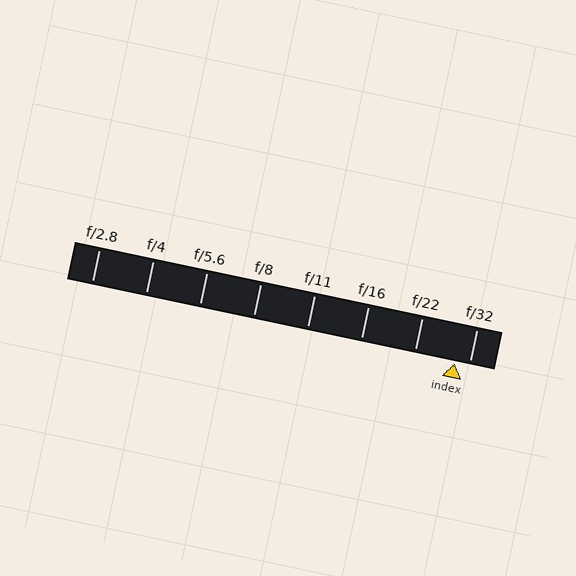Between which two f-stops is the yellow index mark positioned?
The index mark is between f/22 and f/32.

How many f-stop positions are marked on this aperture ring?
There are 8 f-stop positions marked.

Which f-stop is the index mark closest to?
The index mark is closest to f/32.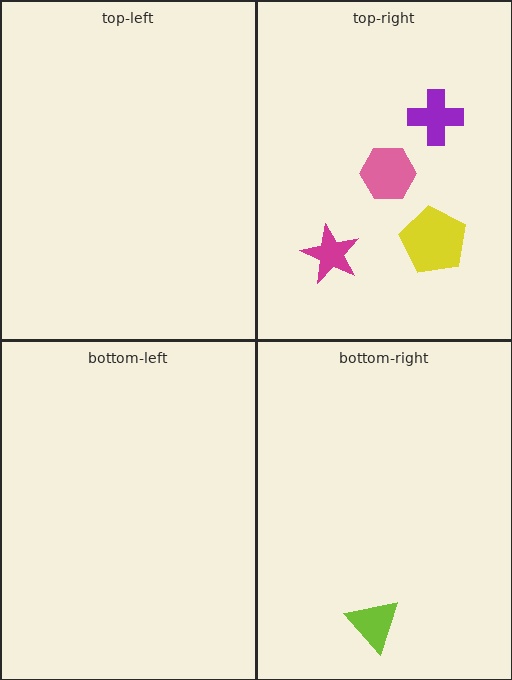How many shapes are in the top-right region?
4.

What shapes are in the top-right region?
The magenta star, the pink hexagon, the purple cross, the yellow pentagon.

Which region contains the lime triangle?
The bottom-right region.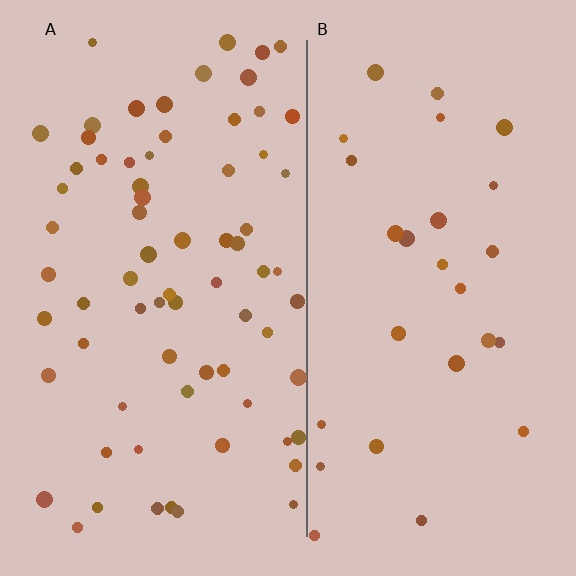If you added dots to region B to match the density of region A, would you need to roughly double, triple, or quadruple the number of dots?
Approximately triple.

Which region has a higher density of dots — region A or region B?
A (the left).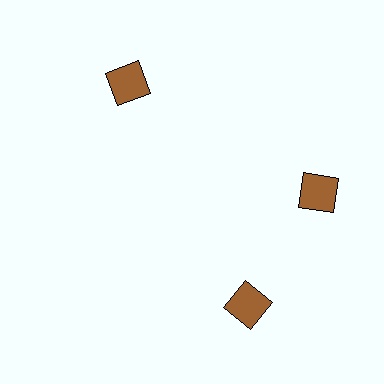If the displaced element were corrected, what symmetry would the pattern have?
It would have 3-fold rotational symmetry — the pattern would map onto itself every 120 degrees.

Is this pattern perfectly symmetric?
No. The 3 brown squares are arranged in a ring, but one element near the 7 o'clock position is rotated out of alignment along the ring, breaking the 3-fold rotational symmetry.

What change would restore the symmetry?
The symmetry would be restored by rotating it back into even spacing with its neighbors so that all 3 squares sit at equal angles and equal distance from the center.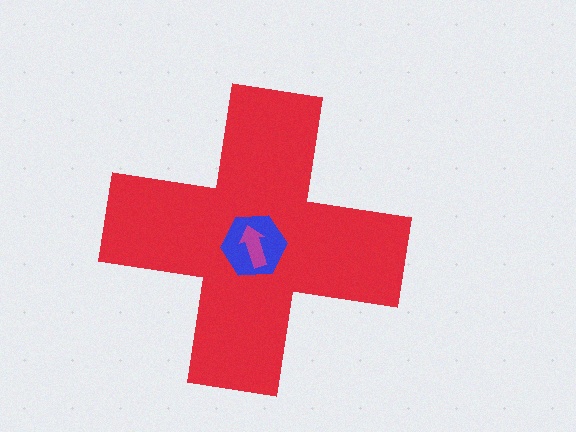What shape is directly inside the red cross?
The blue hexagon.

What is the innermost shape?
The magenta arrow.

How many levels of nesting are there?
3.